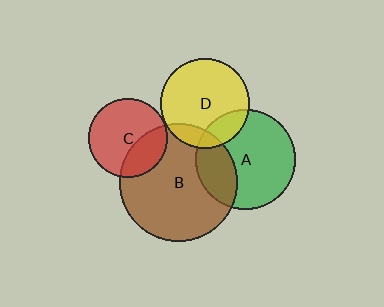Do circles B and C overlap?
Yes.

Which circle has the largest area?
Circle B (brown).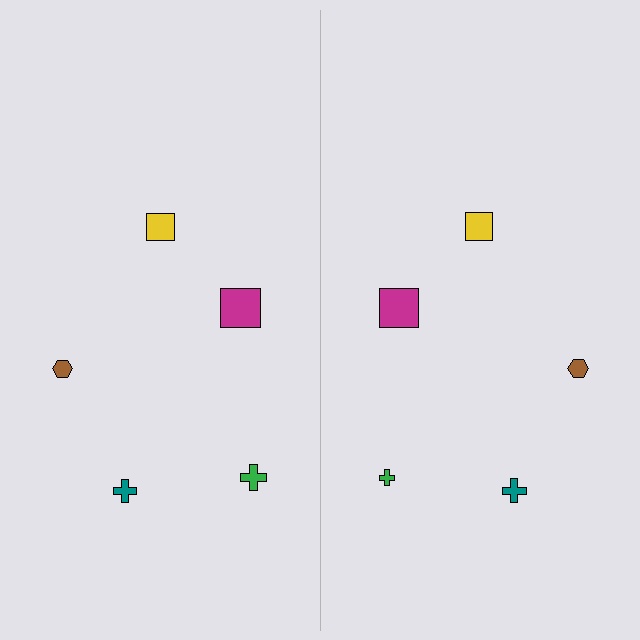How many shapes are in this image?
There are 10 shapes in this image.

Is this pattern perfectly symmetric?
No, the pattern is not perfectly symmetric. The green cross on the right side has a different size than its mirror counterpart.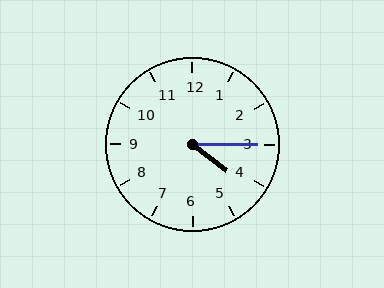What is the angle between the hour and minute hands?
Approximately 38 degrees.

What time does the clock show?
4:15.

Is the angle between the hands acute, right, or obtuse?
It is acute.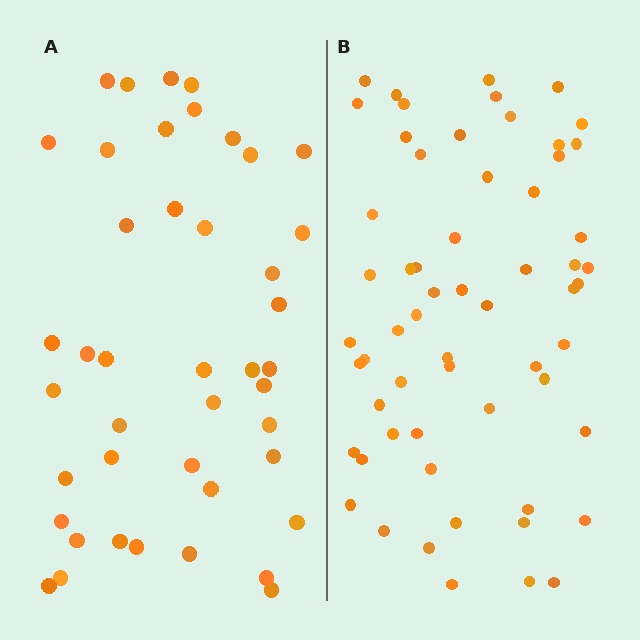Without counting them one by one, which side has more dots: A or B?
Region B (the right region) has more dots.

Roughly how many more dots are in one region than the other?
Region B has approximately 15 more dots than region A.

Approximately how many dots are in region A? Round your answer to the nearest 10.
About 40 dots. (The exact count is 43, which rounds to 40.)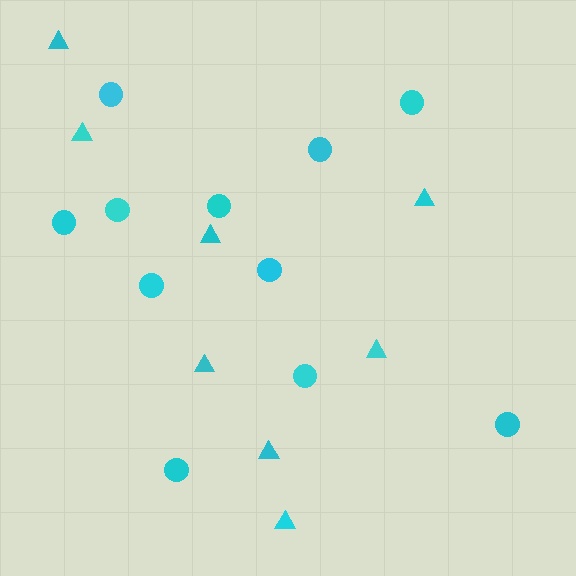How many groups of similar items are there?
There are 2 groups: one group of triangles (8) and one group of circles (11).